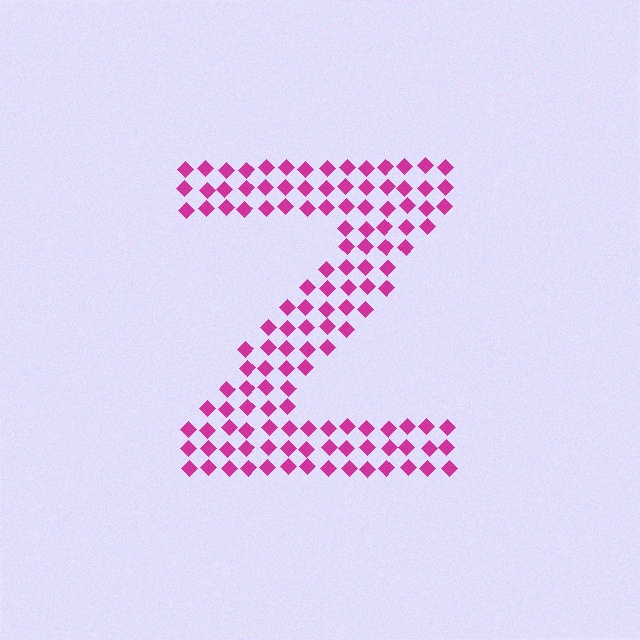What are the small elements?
The small elements are diamonds.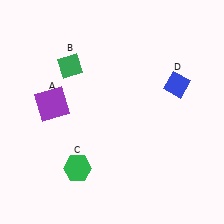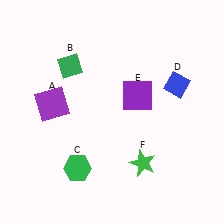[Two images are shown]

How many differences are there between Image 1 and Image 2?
There are 2 differences between the two images.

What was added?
A purple square (E), a green star (F) were added in Image 2.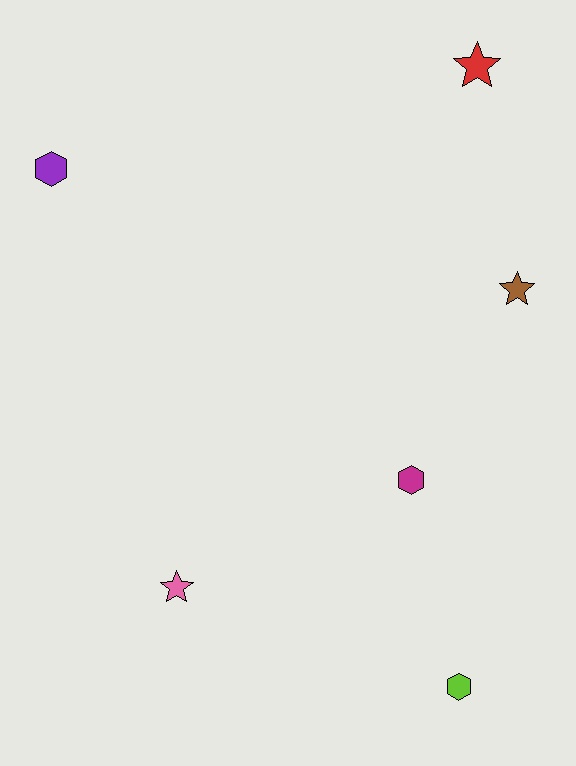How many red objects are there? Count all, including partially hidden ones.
There is 1 red object.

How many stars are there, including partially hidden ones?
There are 3 stars.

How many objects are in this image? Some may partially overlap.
There are 6 objects.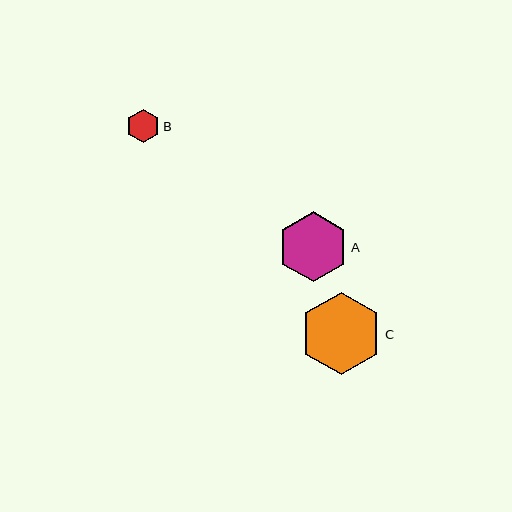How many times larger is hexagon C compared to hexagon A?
Hexagon C is approximately 1.2 times the size of hexagon A.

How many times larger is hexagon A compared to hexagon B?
Hexagon A is approximately 2.1 times the size of hexagon B.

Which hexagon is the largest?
Hexagon C is the largest with a size of approximately 83 pixels.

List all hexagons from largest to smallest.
From largest to smallest: C, A, B.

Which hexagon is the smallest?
Hexagon B is the smallest with a size of approximately 33 pixels.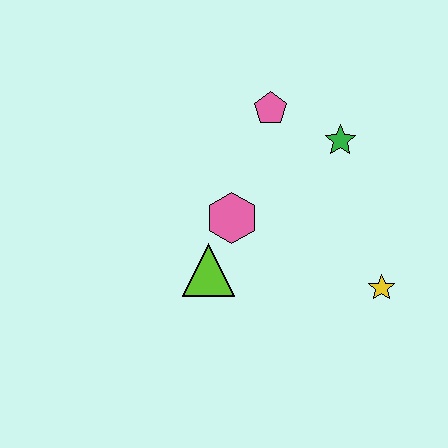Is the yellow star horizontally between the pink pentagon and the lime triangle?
No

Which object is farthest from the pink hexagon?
The yellow star is farthest from the pink hexagon.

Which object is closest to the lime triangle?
The pink hexagon is closest to the lime triangle.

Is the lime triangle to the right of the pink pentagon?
No